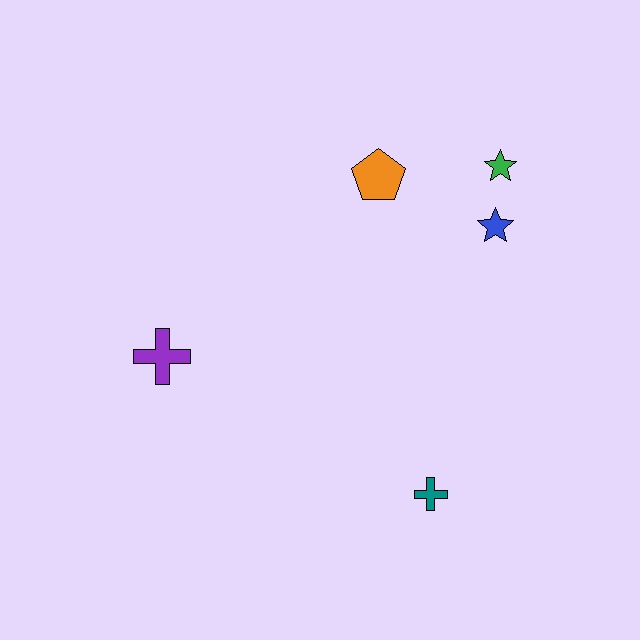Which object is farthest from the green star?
The purple cross is farthest from the green star.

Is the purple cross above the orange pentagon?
No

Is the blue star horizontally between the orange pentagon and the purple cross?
No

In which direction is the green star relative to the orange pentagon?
The green star is to the right of the orange pentagon.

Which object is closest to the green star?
The blue star is closest to the green star.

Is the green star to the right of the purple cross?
Yes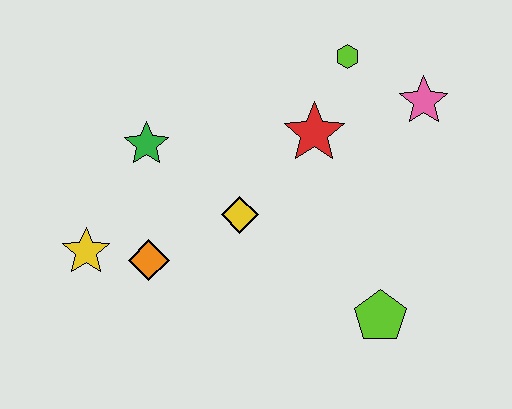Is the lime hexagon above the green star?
Yes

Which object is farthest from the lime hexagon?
The yellow star is farthest from the lime hexagon.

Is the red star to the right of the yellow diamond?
Yes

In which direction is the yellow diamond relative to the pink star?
The yellow diamond is to the left of the pink star.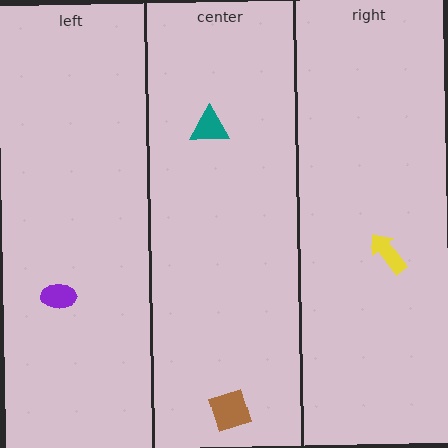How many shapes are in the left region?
1.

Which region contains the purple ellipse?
The left region.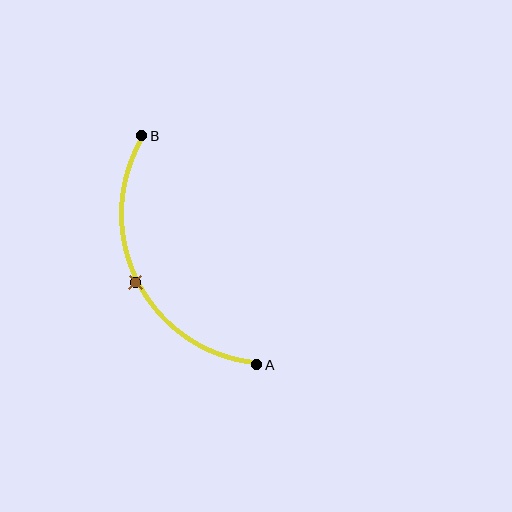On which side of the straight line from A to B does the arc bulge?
The arc bulges to the left of the straight line connecting A and B.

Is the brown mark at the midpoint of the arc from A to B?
Yes. The brown mark lies on the arc at equal arc-length from both A and B — it is the arc midpoint.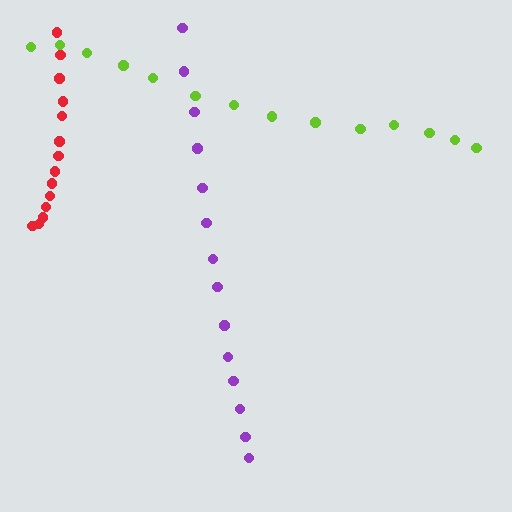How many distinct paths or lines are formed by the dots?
There are 3 distinct paths.